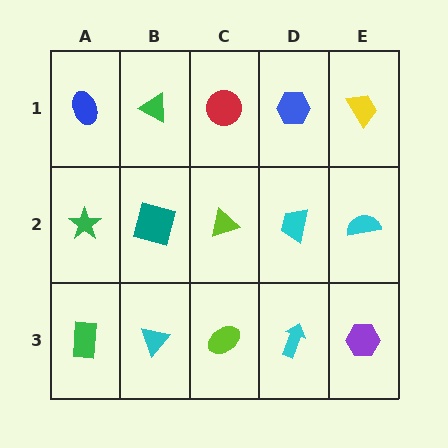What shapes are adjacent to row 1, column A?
A green star (row 2, column A), a green triangle (row 1, column B).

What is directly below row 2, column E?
A purple hexagon.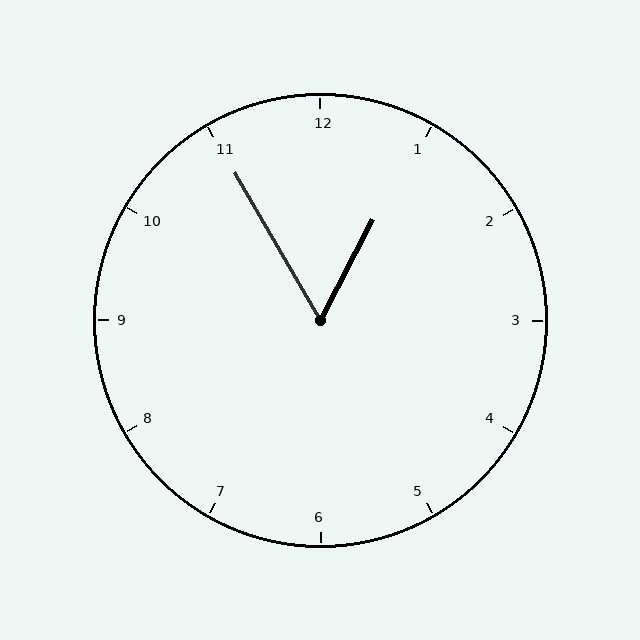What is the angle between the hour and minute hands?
Approximately 58 degrees.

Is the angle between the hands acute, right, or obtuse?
It is acute.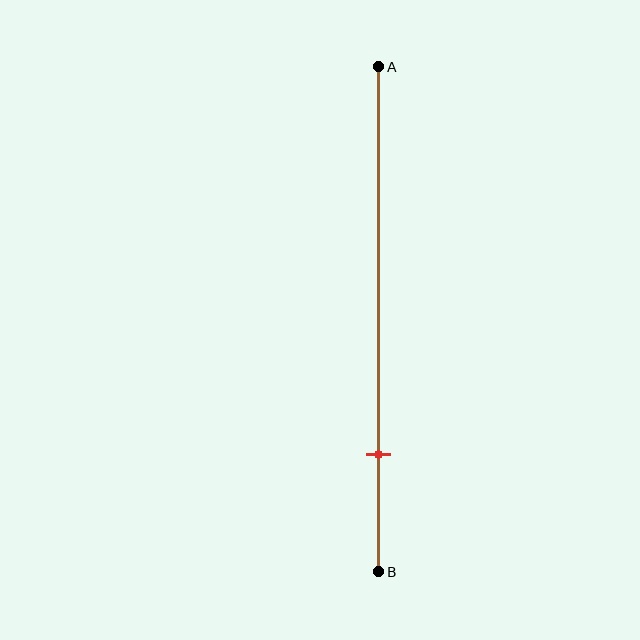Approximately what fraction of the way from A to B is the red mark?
The red mark is approximately 75% of the way from A to B.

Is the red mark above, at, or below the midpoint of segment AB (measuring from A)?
The red mark is below the midpoint of segment AB.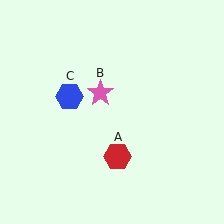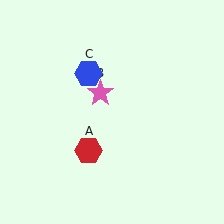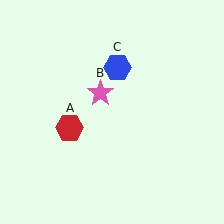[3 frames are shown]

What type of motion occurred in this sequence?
The red hexagon (object A), blue hexagon (object C) rotated clockwise around the center of the scene.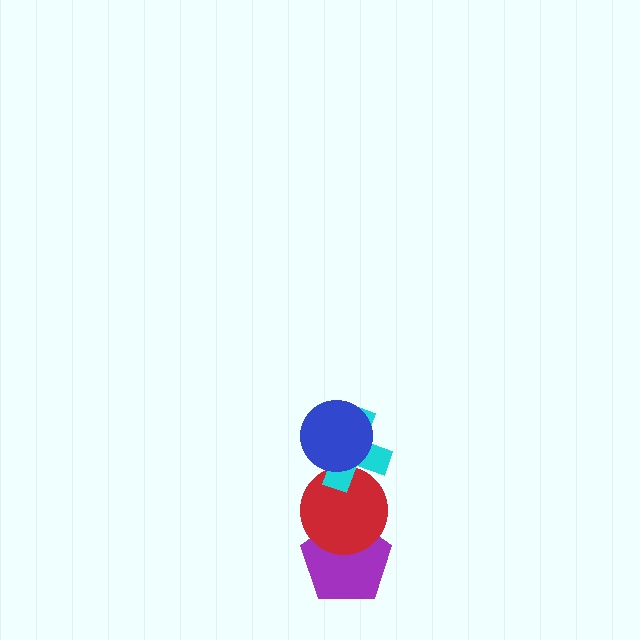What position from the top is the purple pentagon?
The purple pentagon is 4th from the top.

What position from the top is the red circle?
The red circle is 3rd from the top.